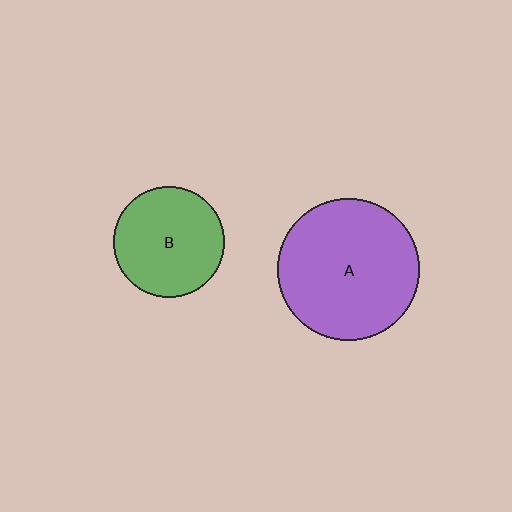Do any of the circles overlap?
No, none of the circles overlap.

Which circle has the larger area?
Circle A (purple).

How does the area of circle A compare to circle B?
Approximately 1.6 times.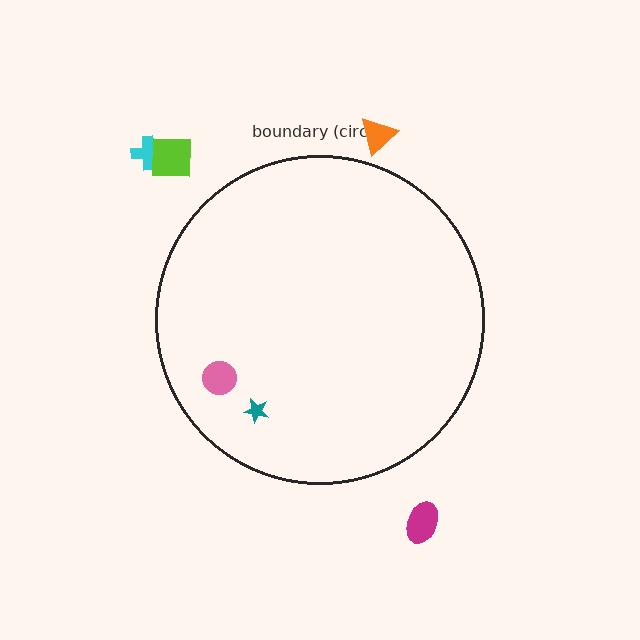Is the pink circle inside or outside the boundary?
Inside.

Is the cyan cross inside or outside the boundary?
Outside.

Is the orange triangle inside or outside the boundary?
Outside.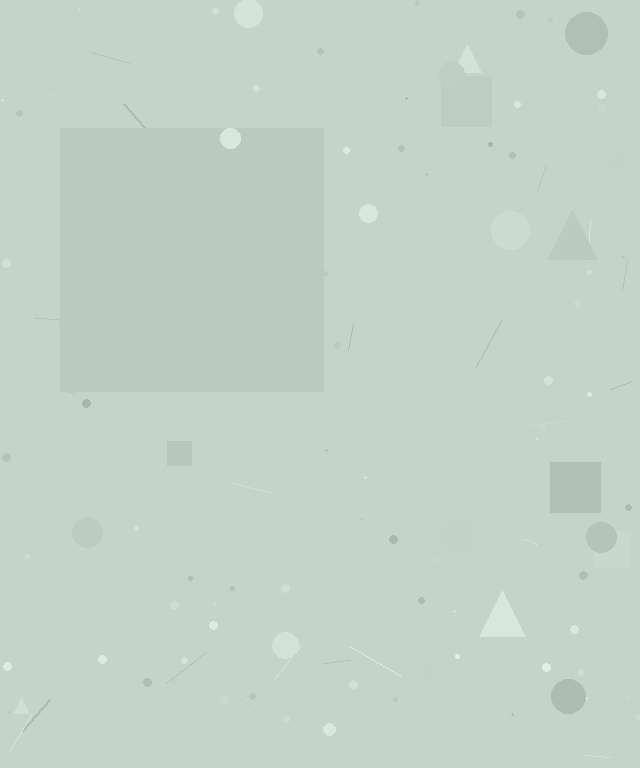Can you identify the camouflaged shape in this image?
The camouflaged shape is a square.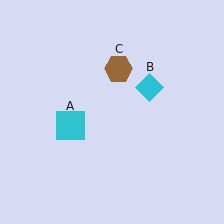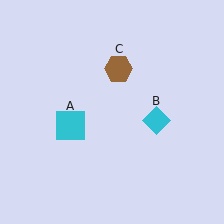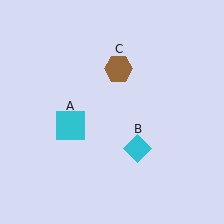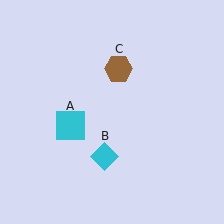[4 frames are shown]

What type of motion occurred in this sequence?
The cyan diamond (object B) rotated clockwise around the center of the scene.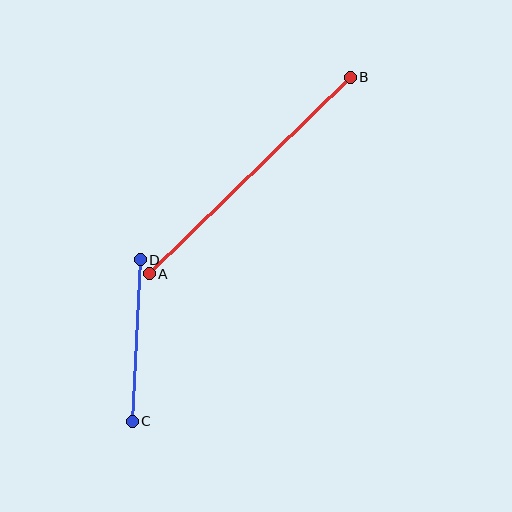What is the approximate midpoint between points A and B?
The midpoint is at approximately (250, 176) pixels.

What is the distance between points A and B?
The distance is approximately 281 pixels.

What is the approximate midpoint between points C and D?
The midpoint is at approximately (136, 341) pixels.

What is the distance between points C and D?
The distance is approximately 162 pixels.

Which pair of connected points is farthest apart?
Points A and B are farthest apart.